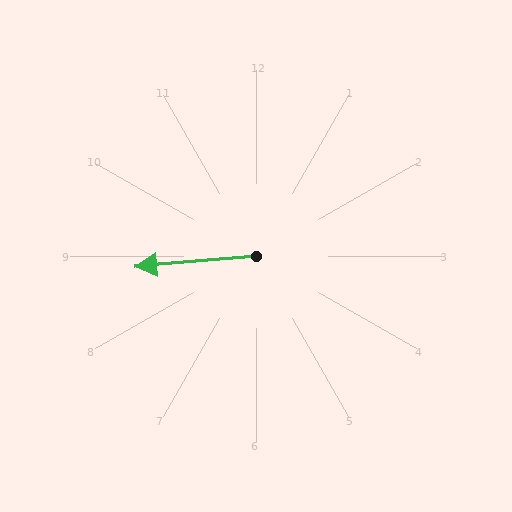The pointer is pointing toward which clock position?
Roughly 9 o'clock.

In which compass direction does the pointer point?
West.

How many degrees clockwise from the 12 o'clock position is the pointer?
Approximately 265 degrees.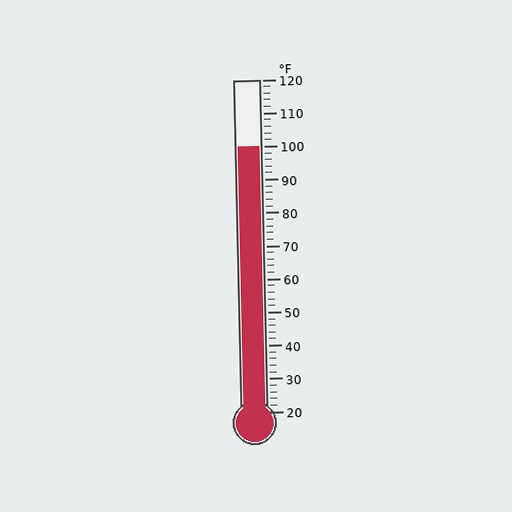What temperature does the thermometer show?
The thermometer shows approximately 100°F.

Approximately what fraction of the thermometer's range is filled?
The thermometer is filled to approximately 80% of its range.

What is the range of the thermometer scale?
The thermometer scale ranges from 20°F to 120°F.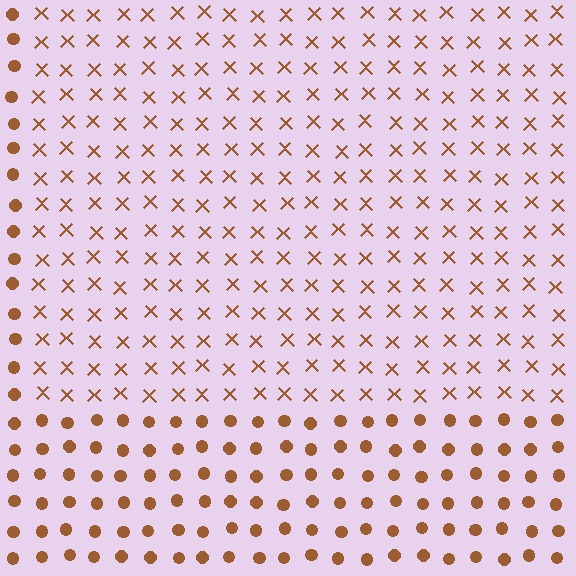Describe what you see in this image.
The image is filled with small brown elements arranged in a uniform grid. A rectangle-shaped region contains X marks, while the surrounding area contains circles. The boundary is defined purely by the change in element shape.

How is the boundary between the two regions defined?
The boundary is defined by a change in element shape: X marks inside vs. circles outside. All elements share the same color and spacing.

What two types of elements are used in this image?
The image uses X marks inside the rectangle region and circles outside it.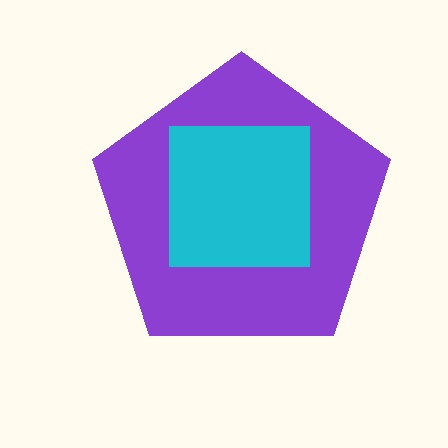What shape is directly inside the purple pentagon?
The cyan square.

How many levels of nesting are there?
2.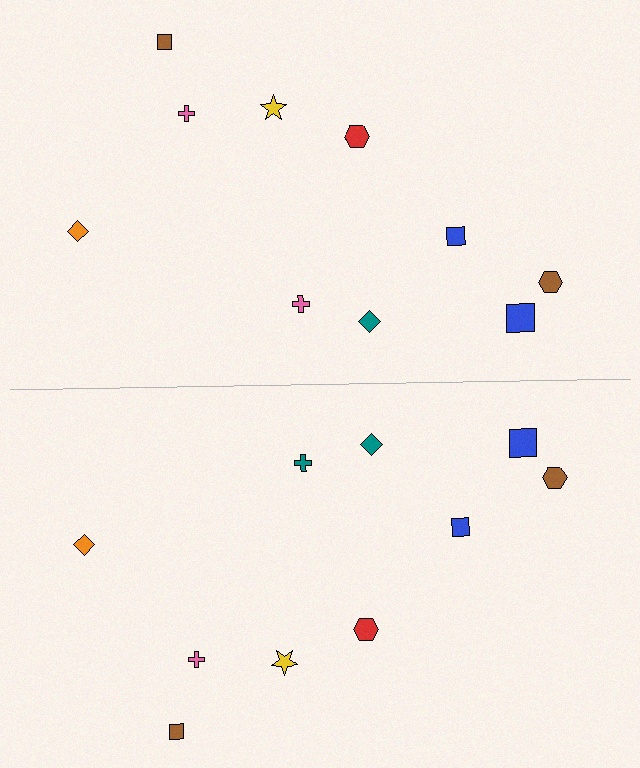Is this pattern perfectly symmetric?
No, the pattern is not perfectly symmetric. The teal cross on the bottom side breaks the symmetry — its mirror counterpart is pink.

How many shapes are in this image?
There are 20 shapes in this image.